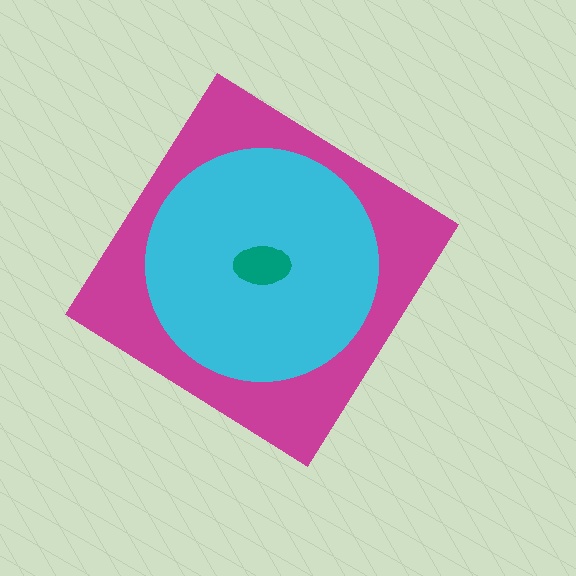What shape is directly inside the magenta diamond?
The cyan circle.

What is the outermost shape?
The magenta diamond.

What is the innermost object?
The teal ellipse.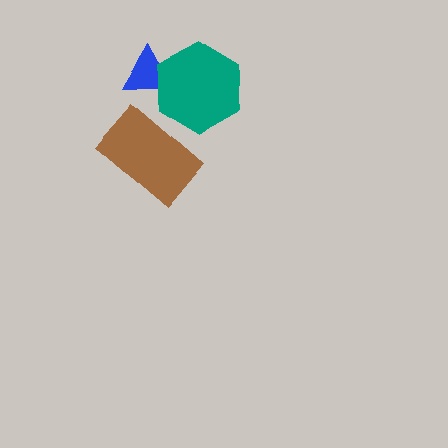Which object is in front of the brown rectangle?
The teal hexagon is in front of the brown rectangle.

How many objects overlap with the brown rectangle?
1 object overlaps with the brown rectangle.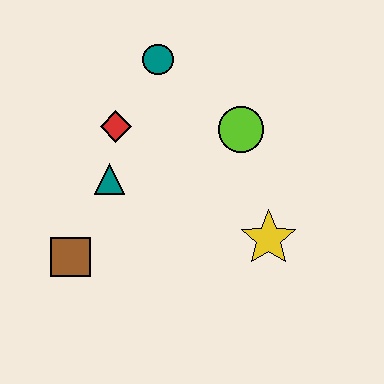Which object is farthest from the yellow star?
The teal circle is farthest from the yellow star.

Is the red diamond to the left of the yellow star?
Yes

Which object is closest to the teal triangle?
The red diamond is closest to the teal triangle.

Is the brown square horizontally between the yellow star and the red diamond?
No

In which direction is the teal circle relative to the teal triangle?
The teal circle is above the teal triangle.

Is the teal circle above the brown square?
Yes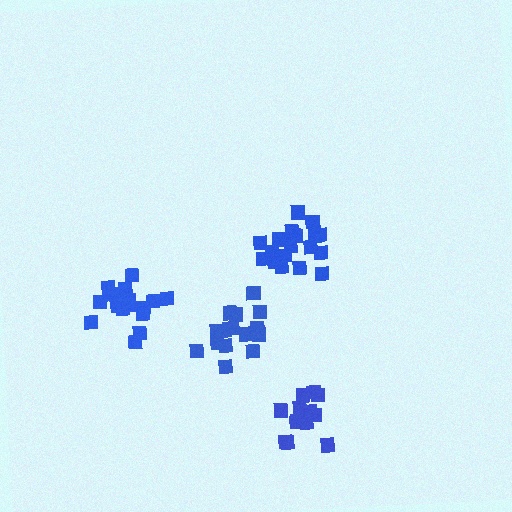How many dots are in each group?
Group 1: 18 dots, Group 2: 18 dots, Group 3: 21 dots, Group 4: 15 dots (72 total).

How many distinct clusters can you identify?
There are 4 distinct clusters.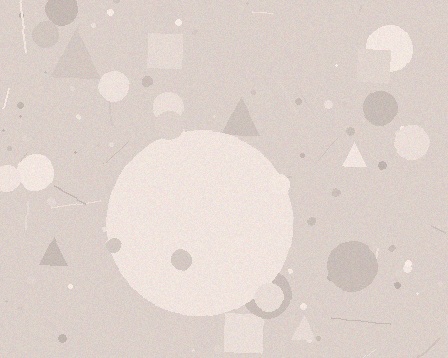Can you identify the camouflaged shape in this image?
The camouflaged shape is a circle.